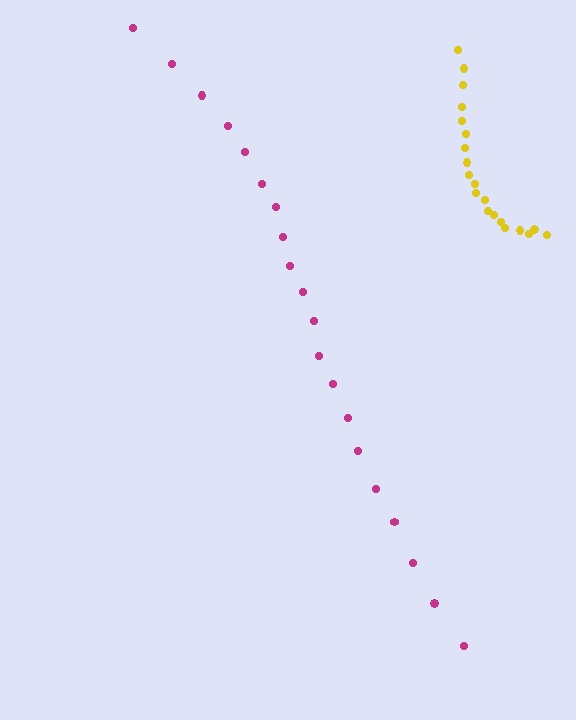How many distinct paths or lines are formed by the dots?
There are 2 distinct paths.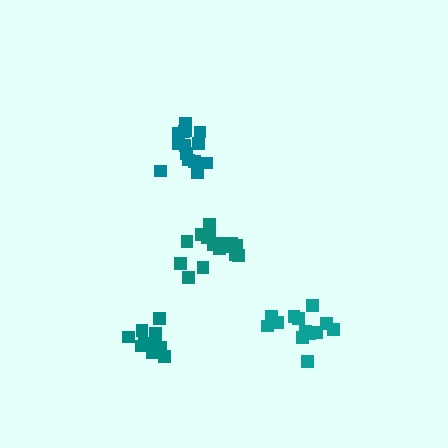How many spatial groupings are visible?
There are 4 spatial groupings.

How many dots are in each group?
Group 1: 12 dots, Group 2: 16 dots, Group 3: 16 dots, Group 4: 14 dots (58 total).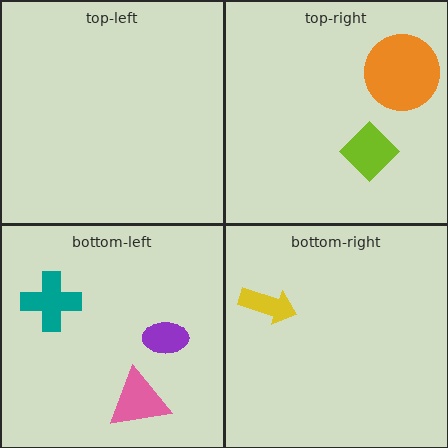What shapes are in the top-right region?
The orange circle, the lime diamond.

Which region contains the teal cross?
The bottom-left region.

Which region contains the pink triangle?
The bottom-left region.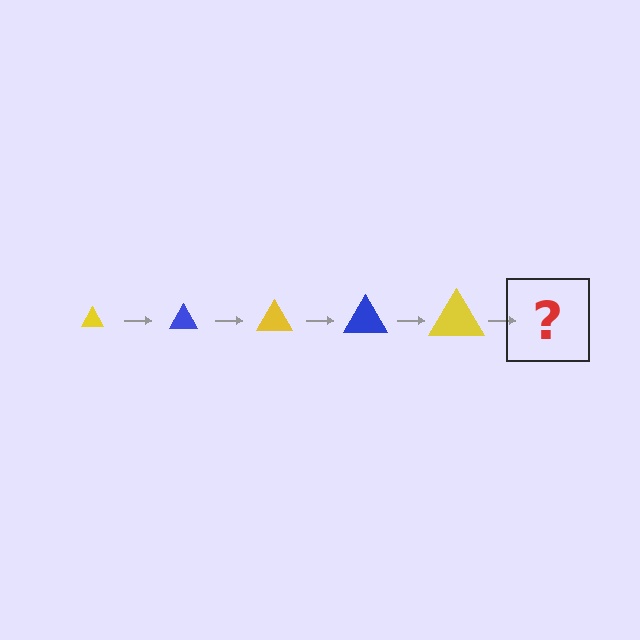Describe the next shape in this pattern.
It should be a blue triangle, larger than the previous one.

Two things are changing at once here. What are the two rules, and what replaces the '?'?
The two rules are that the triangle grows larger each step and the color cycles through yellow and blue. The '?' should be a blue triangle, larger than the previous one.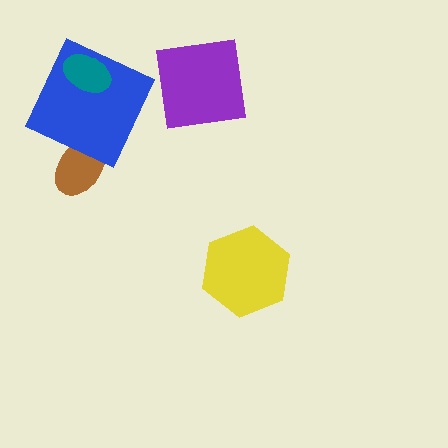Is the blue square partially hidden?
Yes, it is partially covered by another shape.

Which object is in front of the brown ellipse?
The blue square is in front of the brown ellipse.